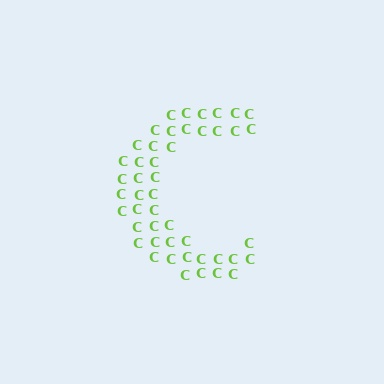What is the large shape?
The large shape is the letter C.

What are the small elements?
The small elements are letter C's.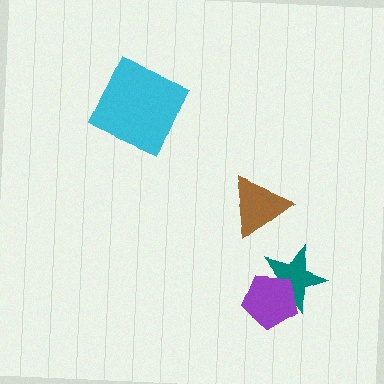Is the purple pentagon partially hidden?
No, no other shape covers it.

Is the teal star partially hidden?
Yes, it is partially covered by another shape.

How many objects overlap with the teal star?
1 object overlaps with the teal star.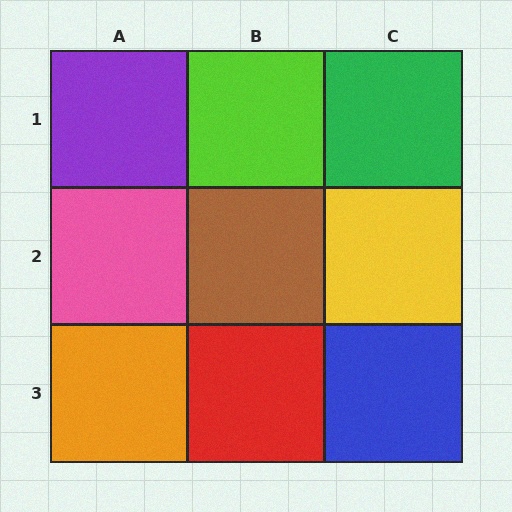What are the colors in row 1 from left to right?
Purple, lime, green.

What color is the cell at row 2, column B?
Brown.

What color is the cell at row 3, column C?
Blue.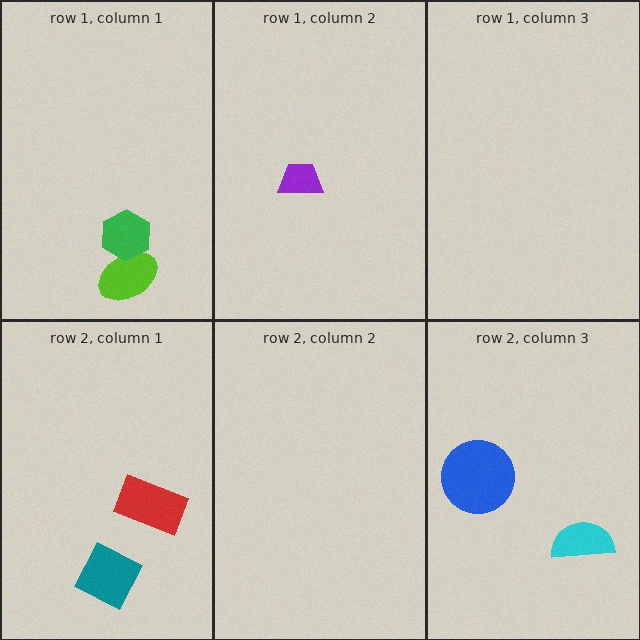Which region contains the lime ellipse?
The row 1, column 1 region.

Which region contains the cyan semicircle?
The row 2, column 3 region.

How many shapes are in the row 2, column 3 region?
2.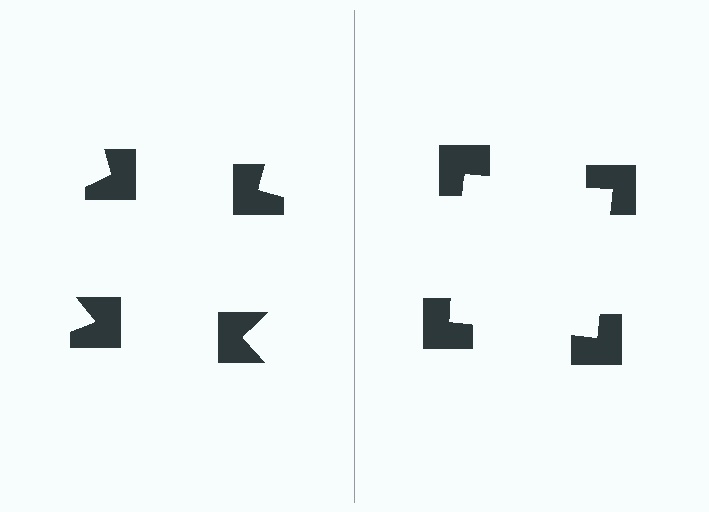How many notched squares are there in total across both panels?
8 — 4 on each side.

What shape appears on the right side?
An illusory square.